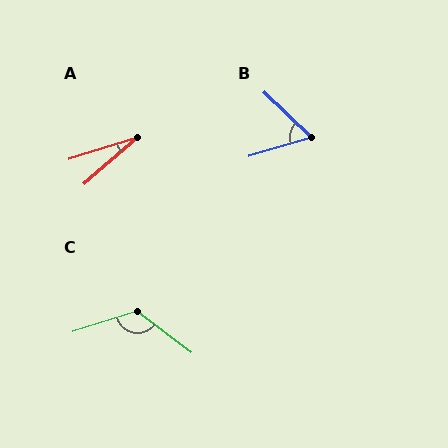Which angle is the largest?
C, at approximately 125 degrees.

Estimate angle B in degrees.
Approximately 61 degrees.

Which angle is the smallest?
A, at approximately 24 degrees.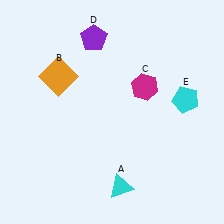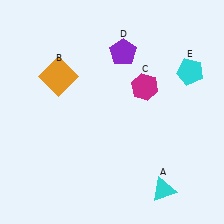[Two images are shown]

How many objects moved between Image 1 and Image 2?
3 objects moved between the two images.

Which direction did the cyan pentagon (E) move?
The cyan pentagon (E) moved up.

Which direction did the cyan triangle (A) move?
The cyan triangle (A) moved right.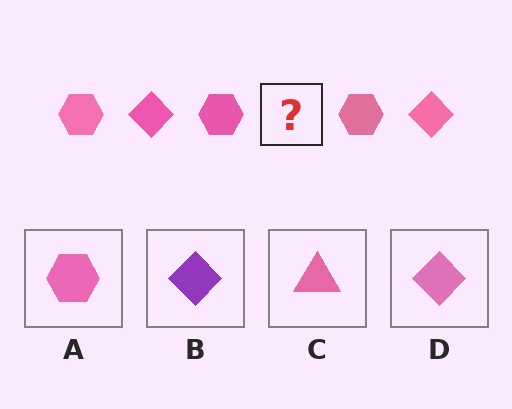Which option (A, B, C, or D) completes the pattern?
D.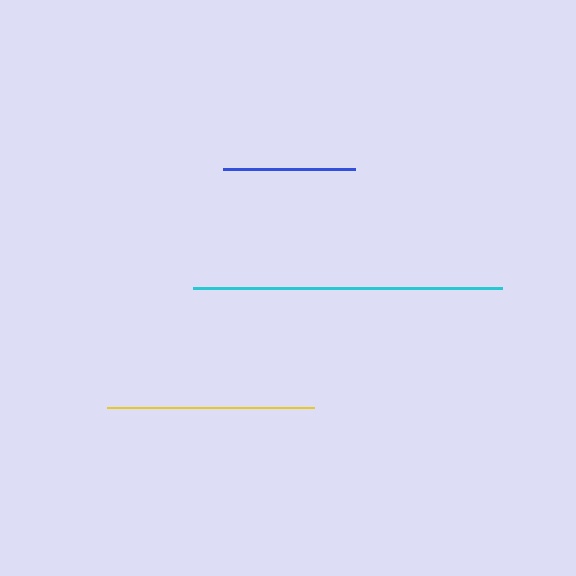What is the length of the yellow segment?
The yellow segment is approximately 206 pixels long.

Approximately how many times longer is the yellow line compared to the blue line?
The yellow line is approximately 1.6 times the length of the blue line.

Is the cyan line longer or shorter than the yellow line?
The cyan line is longer than the yellow line.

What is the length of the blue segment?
The blue segment is approximately 132 pixels long.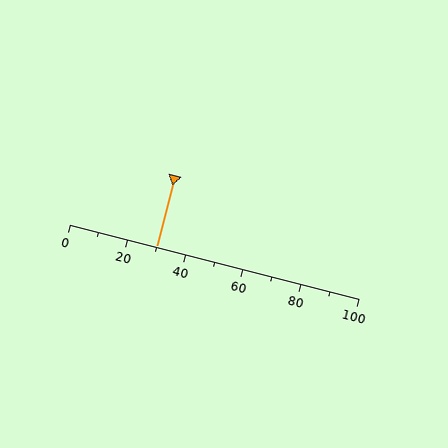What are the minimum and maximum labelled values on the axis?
The axis runs from 0 to 100.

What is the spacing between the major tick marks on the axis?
The major ticks are spaced 20 apart.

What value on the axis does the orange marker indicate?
The marker indicates approximately 30.